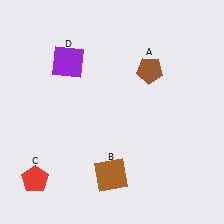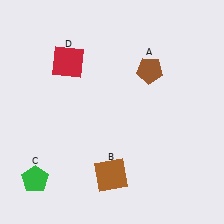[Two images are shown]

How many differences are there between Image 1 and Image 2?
There are 2 differences between the two images.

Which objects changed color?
C changed from red to green. D changed from purple to red.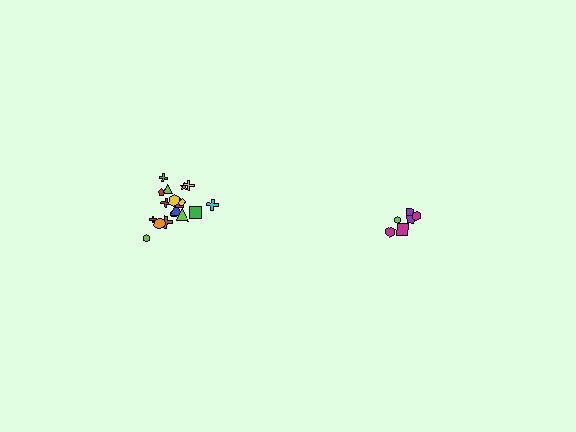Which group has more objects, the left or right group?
The left group.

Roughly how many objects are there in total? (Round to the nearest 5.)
Roughly 25 objects in total.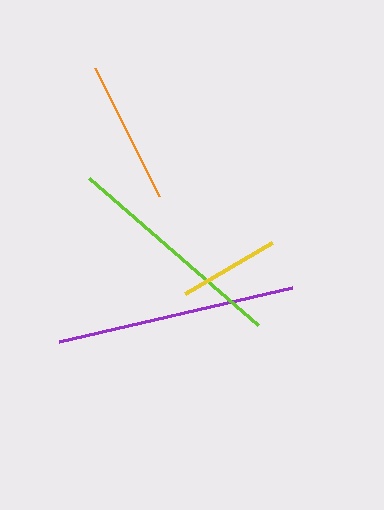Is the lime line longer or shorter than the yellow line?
The lime line is longer than the yellow line.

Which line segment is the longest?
The purple line is the longest at approximately 239 pixels.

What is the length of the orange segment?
The orange segment is approximately 142 pixels long.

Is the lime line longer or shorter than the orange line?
The lime line is longer than the orange line.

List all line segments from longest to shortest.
From longest to shortest: purple, lime, orange, yellow.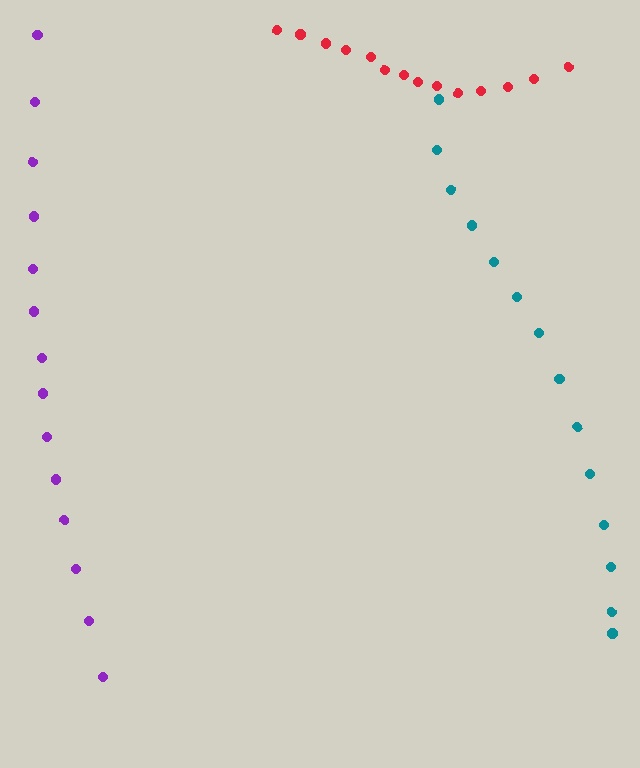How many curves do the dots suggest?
There are 3 distinct paths.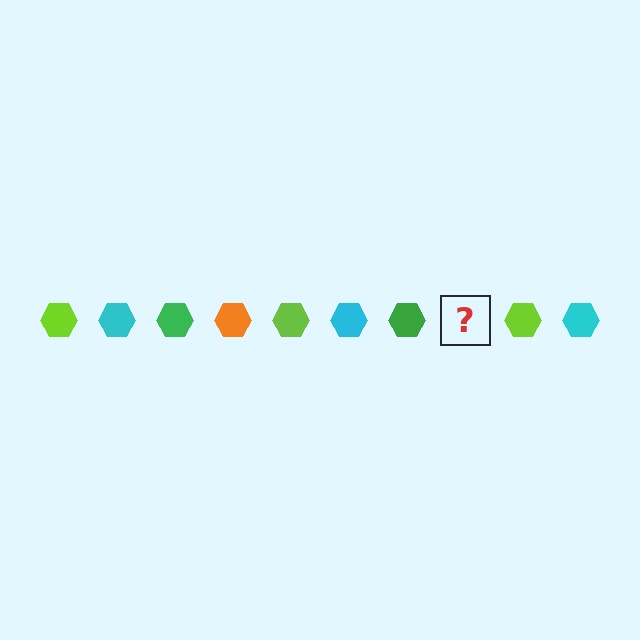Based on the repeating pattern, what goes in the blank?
The blank should be an orange hexagon.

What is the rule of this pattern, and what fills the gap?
The rule is that the pattern cycles through lime, cyan, green, orange hexagons. The gap should be filled with an orange hexagon.